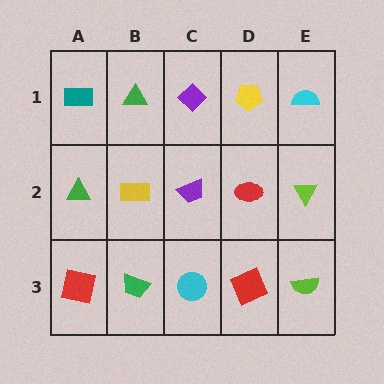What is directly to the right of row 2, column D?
A lime triangle.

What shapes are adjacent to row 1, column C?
A purple trapezoid (row 2, column C), a green triangle (row 1, column B), a yellow pentagon (row 1, column D).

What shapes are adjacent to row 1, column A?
A green triangle (row 2, column A), a green triangle (row 1, column B).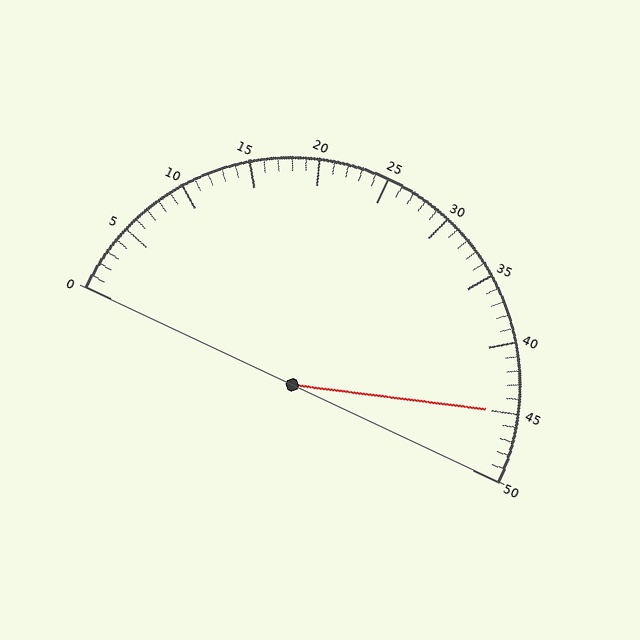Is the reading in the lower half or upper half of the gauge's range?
The reading is in the upper half of the range (0 to 50).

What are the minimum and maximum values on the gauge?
The gauge ranges from 0 to 50.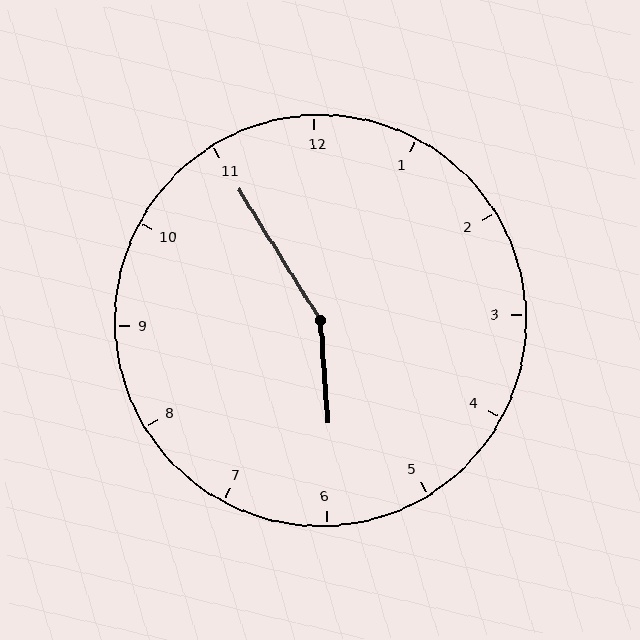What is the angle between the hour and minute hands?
Approximately 152 degrees.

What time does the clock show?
5:55.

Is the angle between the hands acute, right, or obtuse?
It is obtuse.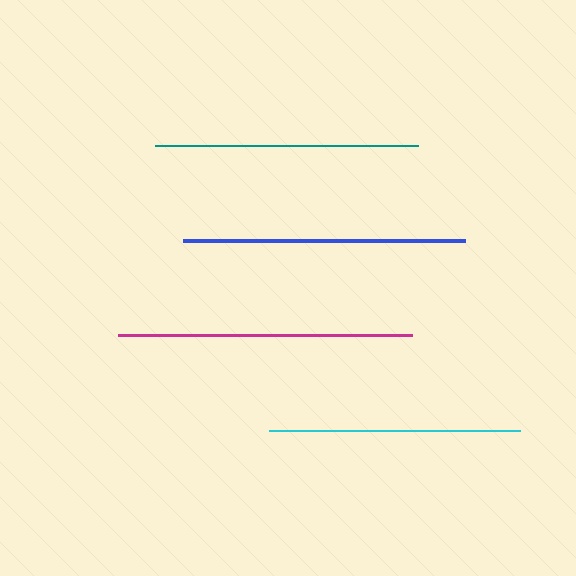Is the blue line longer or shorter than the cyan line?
The blue line is longer than the cyan line.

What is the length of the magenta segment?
The magenta segment is approximately 294 pixels long.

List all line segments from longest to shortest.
From longest to shortest: magenta, blue, teal, cyan.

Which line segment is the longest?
The magenta line is the longest at approximately 294 pixels.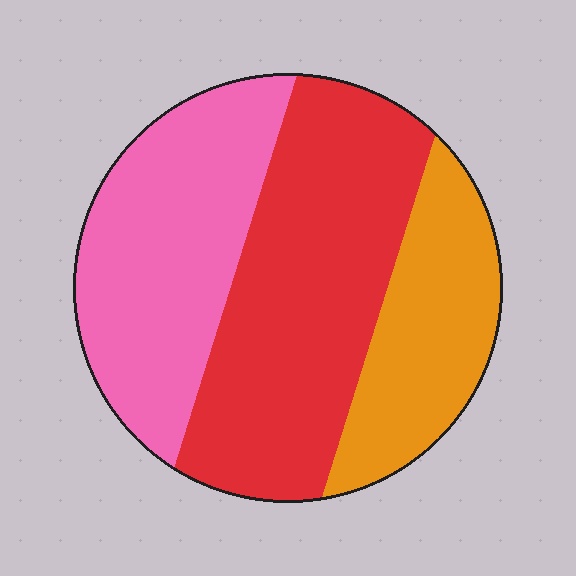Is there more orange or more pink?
Pink.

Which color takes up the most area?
Red, at roughly 45%.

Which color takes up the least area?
Orange, at roughly 25%.